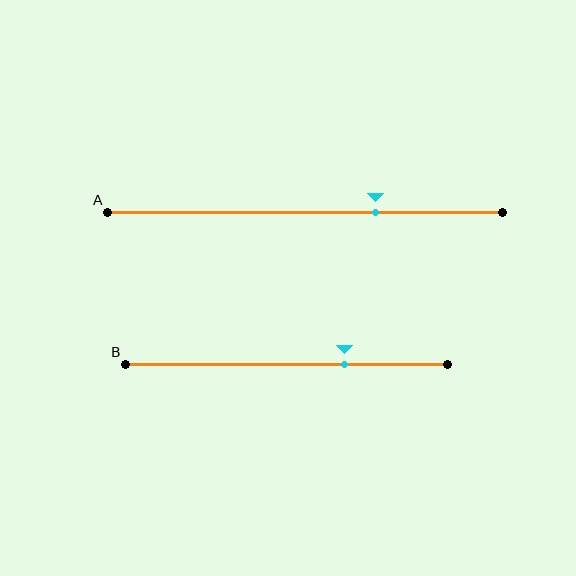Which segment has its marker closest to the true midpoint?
Segment B has its marker closest to the true midpoint.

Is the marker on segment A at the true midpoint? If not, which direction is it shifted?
No, the marker on segment A is shifted to the right by about 18% of the segment length.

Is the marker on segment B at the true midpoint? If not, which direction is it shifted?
No, the marker on segment B is shifted to the right by about 18% of the segment length.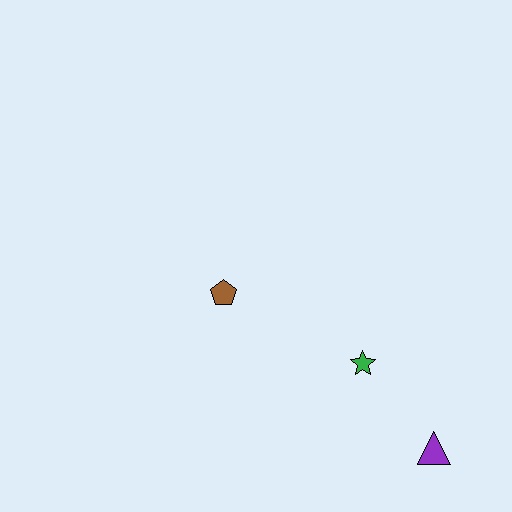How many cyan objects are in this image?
There are no cyan objects.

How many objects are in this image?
There are 3 objects.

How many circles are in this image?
There are no circles.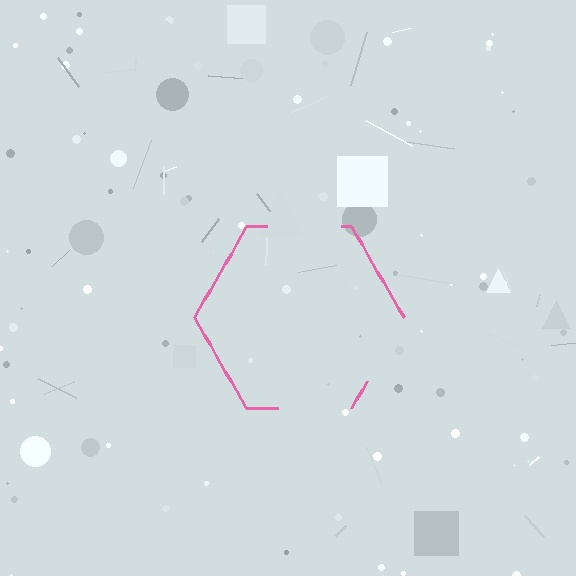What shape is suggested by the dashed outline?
The dashed outline suggests a hexagon.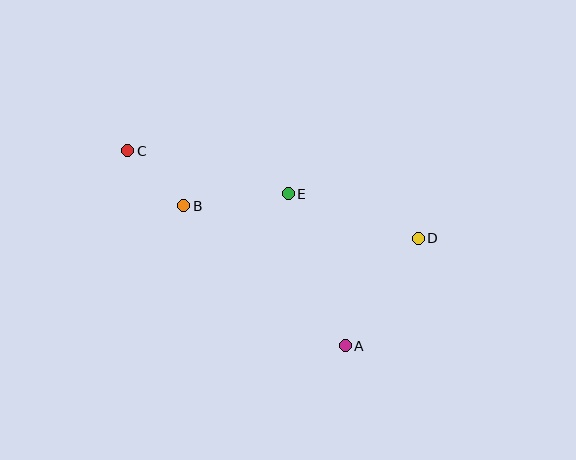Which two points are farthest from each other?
Points C and D are farthest from each other.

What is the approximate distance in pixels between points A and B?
The distance between A and B is approximately 213 pixels.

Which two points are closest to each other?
Points B and C are closest to each other.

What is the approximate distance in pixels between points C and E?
The distance between C and E is approximately 166 pixels.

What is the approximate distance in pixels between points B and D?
The distance between B and D is approximately 236 pixels.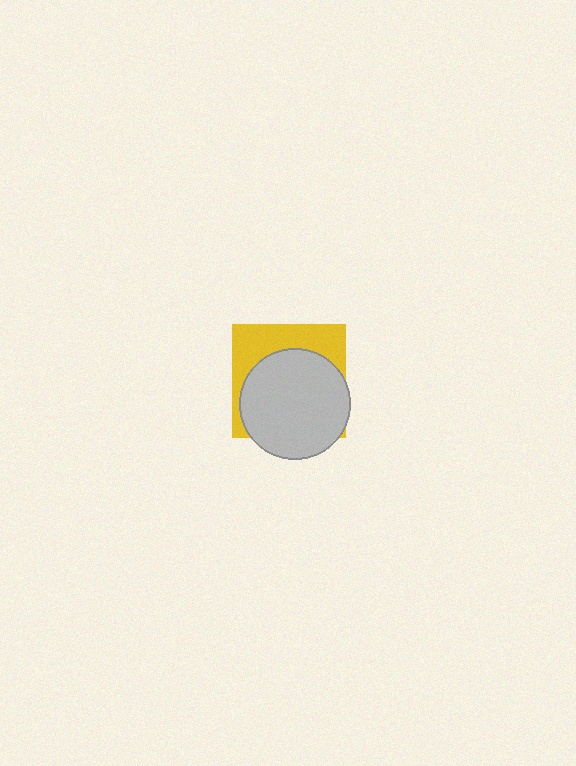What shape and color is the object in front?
The object in front is a light gray circle.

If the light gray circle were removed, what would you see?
You would see the complete yellow square.